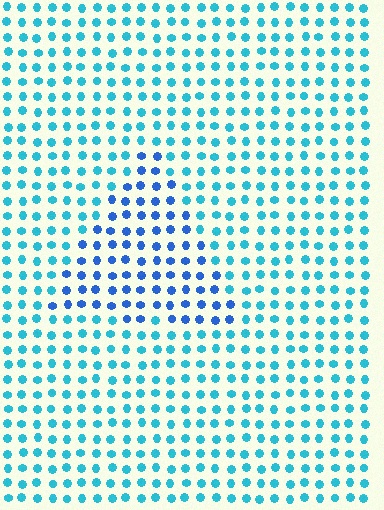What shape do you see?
I see a triangle.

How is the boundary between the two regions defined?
The boundary is defined purely by a slight shift in hue (about 32 degrees). Spacing, size, and orientation are identical on both sides.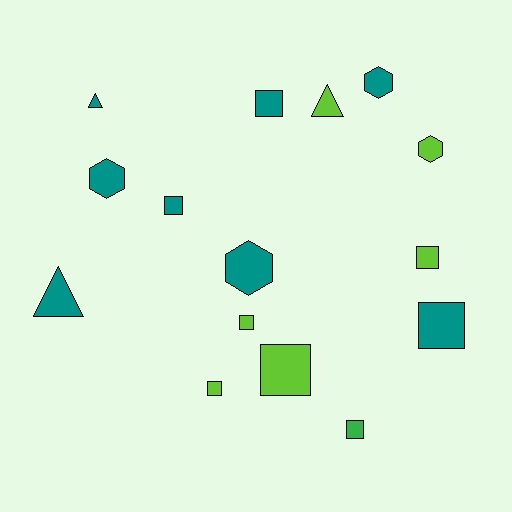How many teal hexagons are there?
There are 3 teal hexagons.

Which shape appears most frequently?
Square, with 8 objects.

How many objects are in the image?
There are 15 objects.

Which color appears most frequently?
Teal, with 8 objects.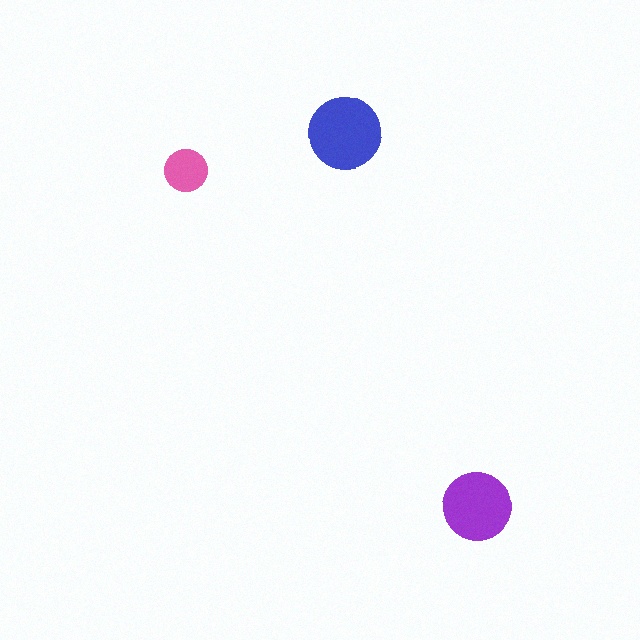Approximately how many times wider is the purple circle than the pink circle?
About 1.5 times wider.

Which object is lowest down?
The purple circle is bottommost.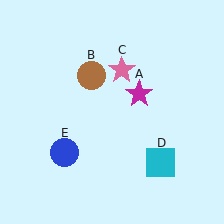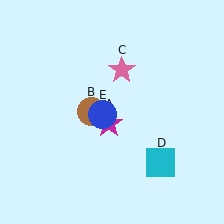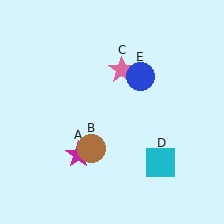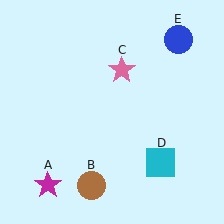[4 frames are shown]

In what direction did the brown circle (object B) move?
The brown circle (object B) moved down.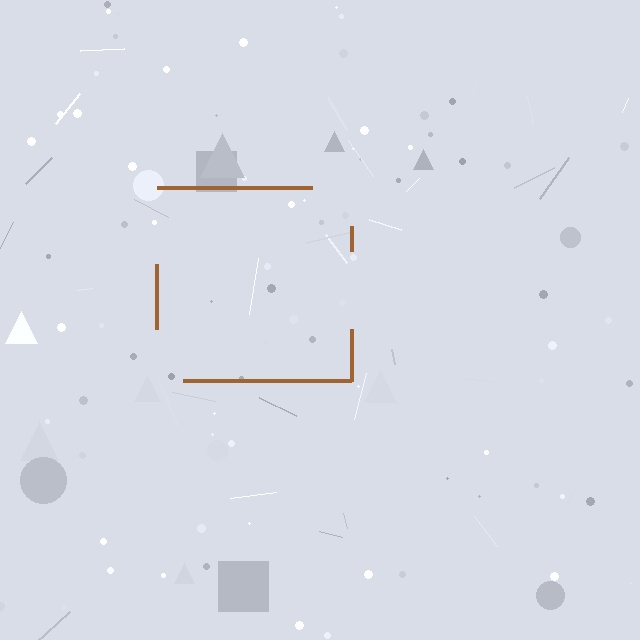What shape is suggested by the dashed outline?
The dashed outline suggests a square.